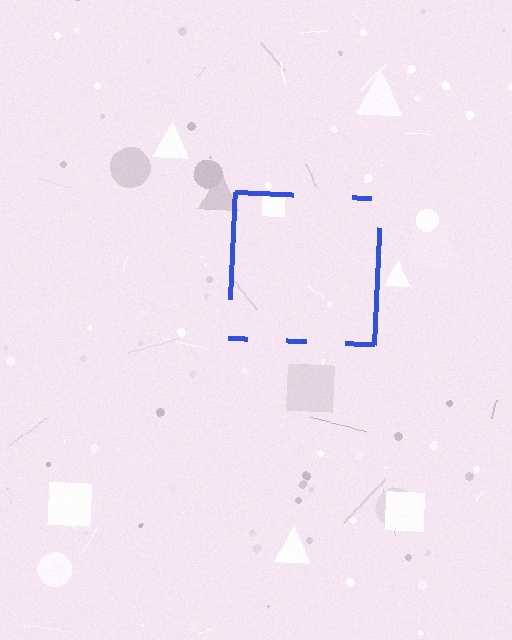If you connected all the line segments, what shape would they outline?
They would outline a square.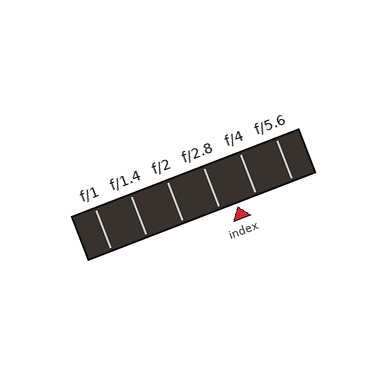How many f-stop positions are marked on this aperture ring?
There are 6 f-stop positions marked.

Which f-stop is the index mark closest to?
The index mark is closest to f/2.8.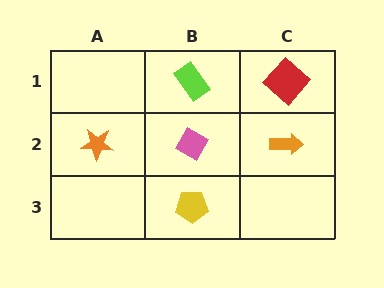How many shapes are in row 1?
2 shapes.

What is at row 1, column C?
A red diamond.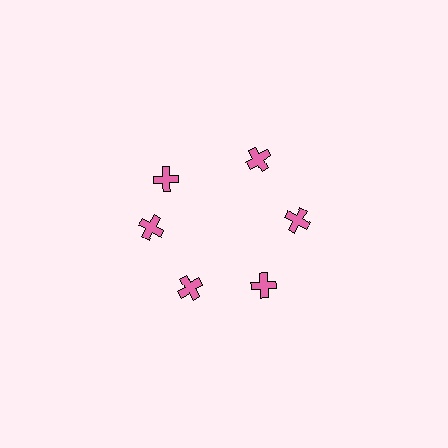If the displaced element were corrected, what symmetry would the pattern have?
It would have 6-fold rotational symmetry — the pattern would map onto itself every 60 degrees.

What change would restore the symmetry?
The symmetry would be restored by rotating it back into even spacing with its neighbors so that all 6 crosses sit at equal angles and equal distance from the center.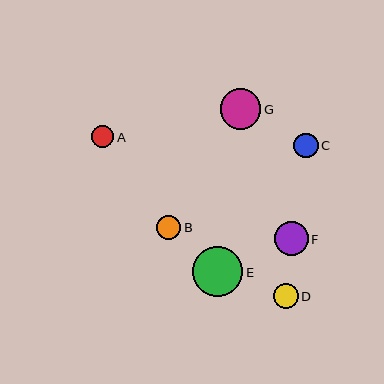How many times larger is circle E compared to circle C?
Circle E is approximately 2.0 times the size of circle C.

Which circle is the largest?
Circle E is the largest with a size of approximately 50 pixels.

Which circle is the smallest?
Circle A is the smallest with a size of approximately 22 pixels.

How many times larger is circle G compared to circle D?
Circle G is approximately 1.6 times the size of circle D.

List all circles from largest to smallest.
From largest to smallest: E, G, F, D, C, B, A.